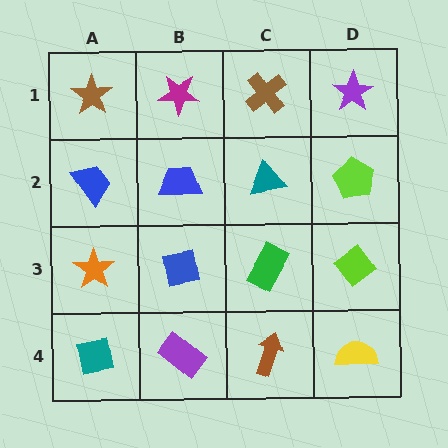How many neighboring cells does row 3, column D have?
3.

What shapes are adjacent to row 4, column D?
A lime diamond (row 3, column D), a brown arrow (row 4, column C).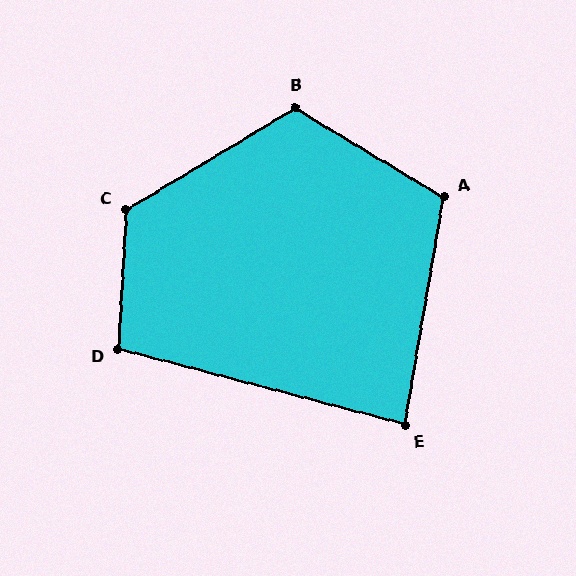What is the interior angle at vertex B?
Approximately 118 degrees (obtuse).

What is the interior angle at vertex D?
Approximately 102 degrees (obtuse).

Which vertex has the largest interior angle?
C, at approximately 124 degrees.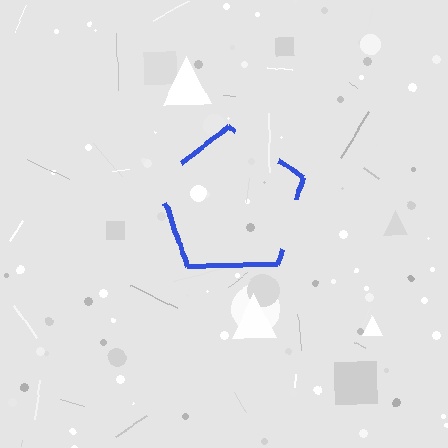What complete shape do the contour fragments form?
The contour fragments form a pentagon.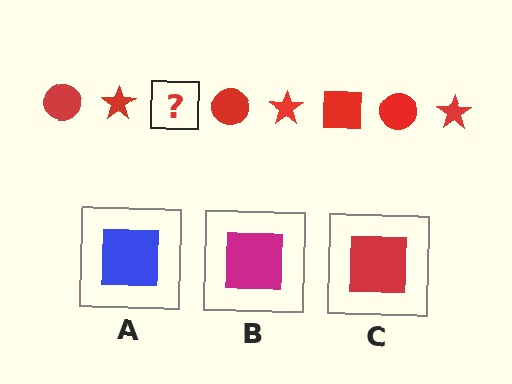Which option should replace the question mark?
Option C.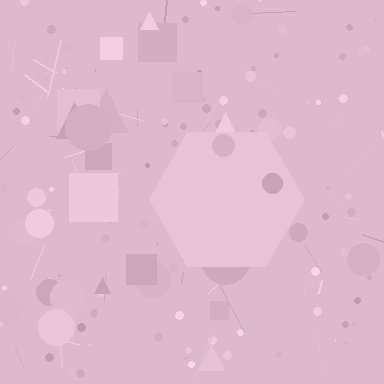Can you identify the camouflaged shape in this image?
The camouflaged shape is a hexagon.